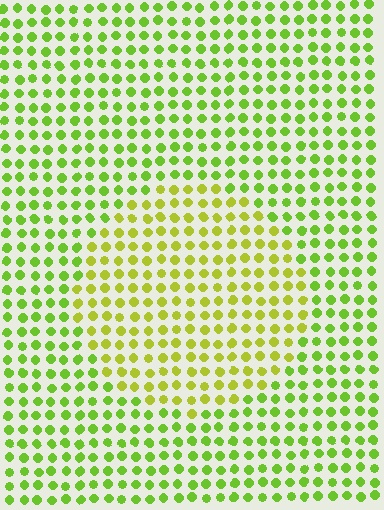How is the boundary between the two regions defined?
The boundary is defined purely by a slight shift in hue (about 26 degrees). Spacing, size, and orientation are identical on both sides.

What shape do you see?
I see a circle.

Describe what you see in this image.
The image is filled with small lime elements in a uniform arrangement. A circle-shaped region is visible where the elements are tinted to a slightly different hue, forming a subtle color boundary.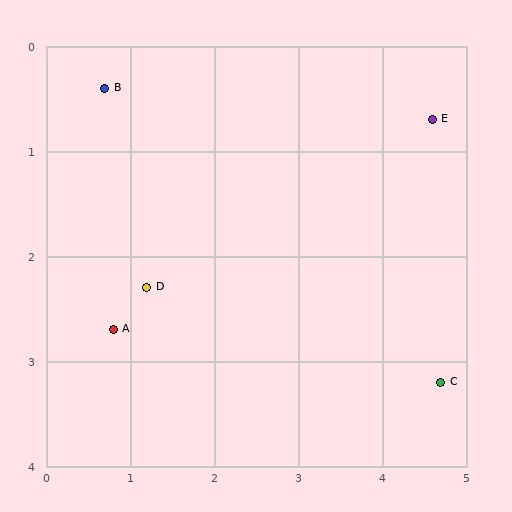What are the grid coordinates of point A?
Point A is at approximately (0.8, 2.7).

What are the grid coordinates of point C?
Point C is at approximately (4.7, 3.2).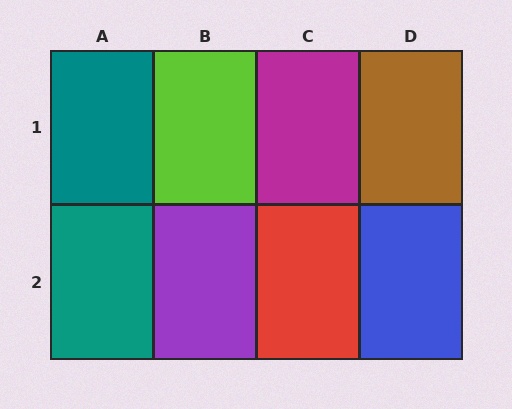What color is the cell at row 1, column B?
Lime.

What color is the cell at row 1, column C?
Magenta.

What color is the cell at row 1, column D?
Brown.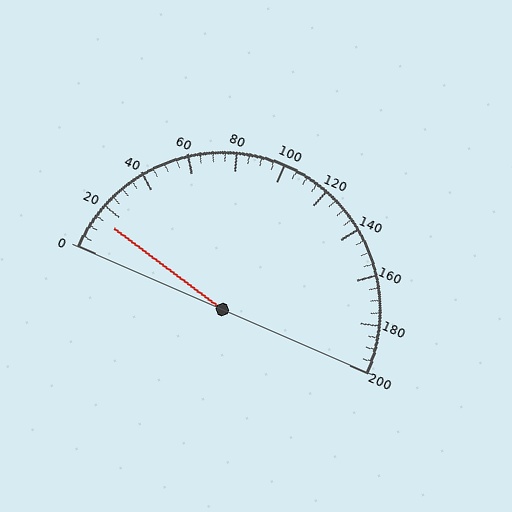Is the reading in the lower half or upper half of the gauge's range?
The reading is in the lower half of the range (0 to 200).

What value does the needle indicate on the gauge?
The needle indicates approximately 15.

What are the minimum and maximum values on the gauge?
The gauge ranges from 0 to 200.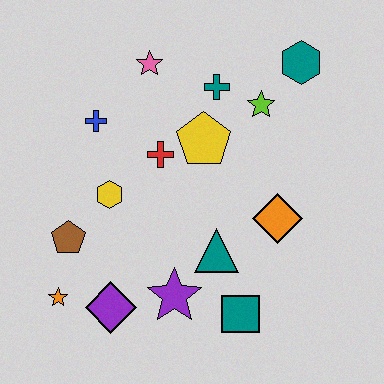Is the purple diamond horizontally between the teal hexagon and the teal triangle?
No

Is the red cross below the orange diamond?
No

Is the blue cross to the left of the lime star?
Yes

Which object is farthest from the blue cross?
The teal square is farthest from the blue cross.